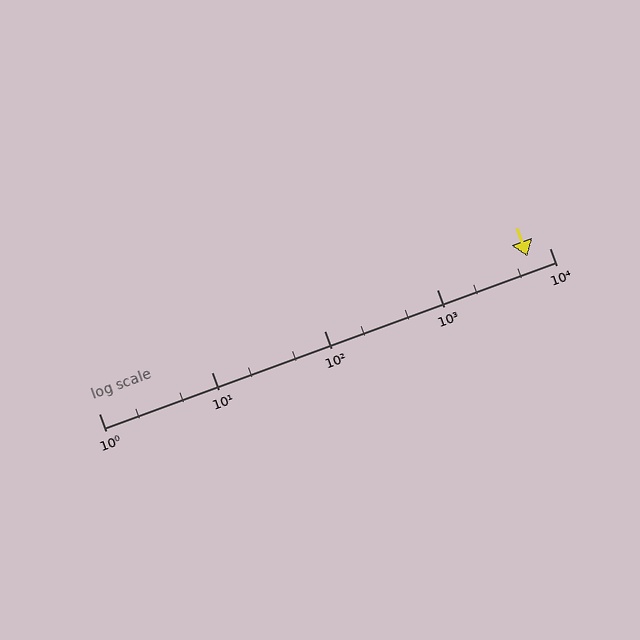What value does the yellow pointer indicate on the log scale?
The pointer indicates approximately 6400.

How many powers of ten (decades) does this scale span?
The scale spans 4 decades, from 1 to 10000.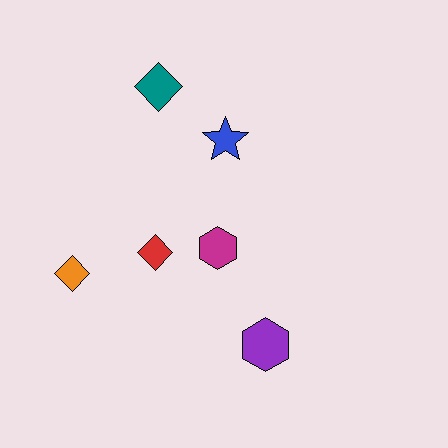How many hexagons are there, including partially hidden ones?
There are 2 hexagons.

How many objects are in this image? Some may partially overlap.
There are 6 objects.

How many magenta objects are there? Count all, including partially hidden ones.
There is 1 magenta object.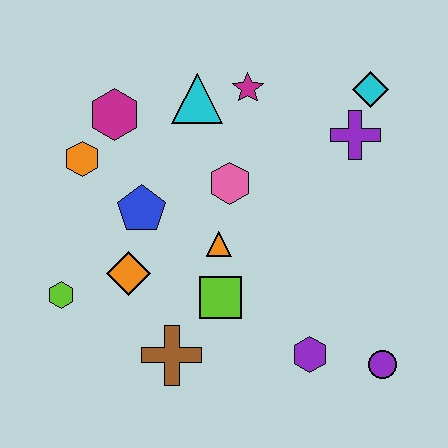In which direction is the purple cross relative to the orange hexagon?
The purple cross is to the right of the orange hexagon.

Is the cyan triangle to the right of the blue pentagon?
Yes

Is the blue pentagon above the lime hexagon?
Yes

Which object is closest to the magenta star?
The cyan triangle is closest to the magenta star.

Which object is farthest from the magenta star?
The purple circle is farthest from the magenta star.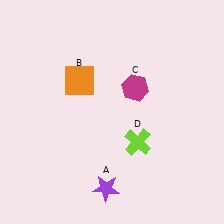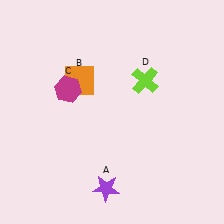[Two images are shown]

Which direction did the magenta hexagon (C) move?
The magenta hexagon (C) moved left.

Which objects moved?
The objects that moved are: the magenta hexagon (C), the lime cross (D).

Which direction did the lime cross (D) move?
The lime cross (D) moved up.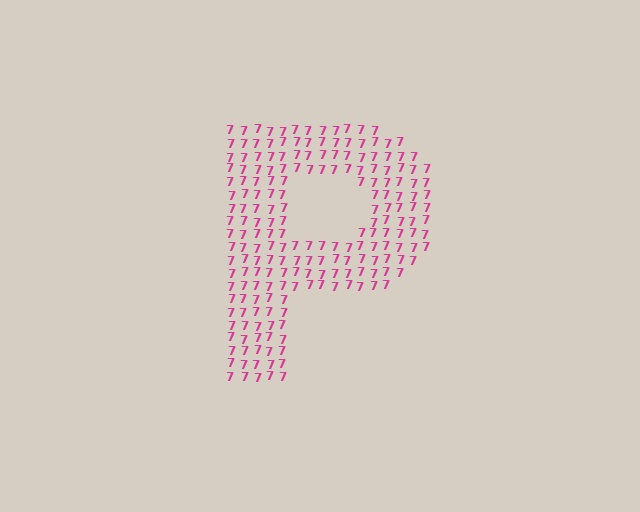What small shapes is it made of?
It is made of small digit 7's.